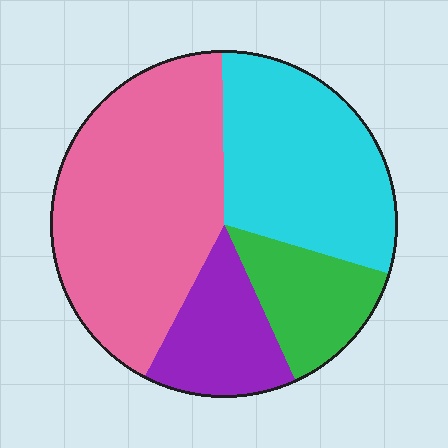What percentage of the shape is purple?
Purple covers around 15% of the shape.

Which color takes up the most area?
Pink, at roughly 40%.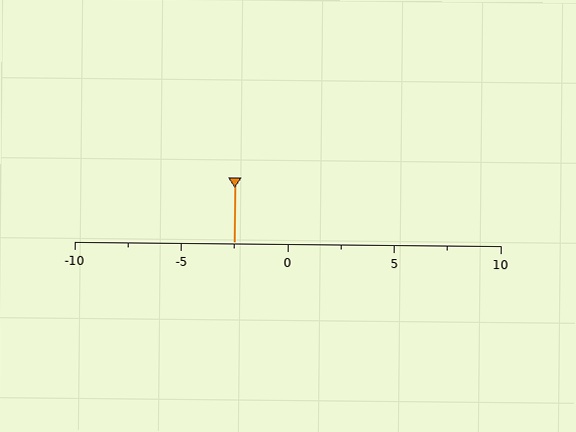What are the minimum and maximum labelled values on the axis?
The axis runs from -10 to 10.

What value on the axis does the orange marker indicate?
The marker indicates approximately -2.5.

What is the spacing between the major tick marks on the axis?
The major ticks are spaced 5 apart.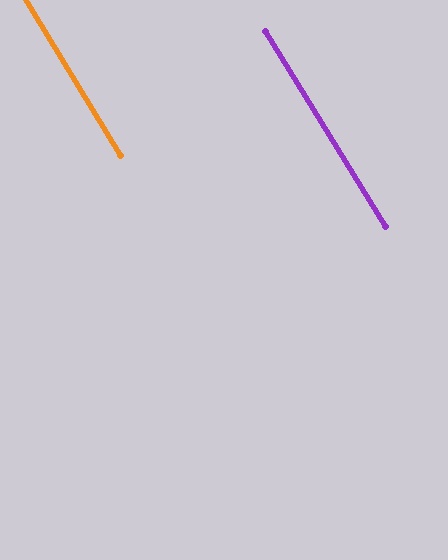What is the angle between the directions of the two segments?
Approximately 1 degree.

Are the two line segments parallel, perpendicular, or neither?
Parallel — their directions differ by only 0.5°.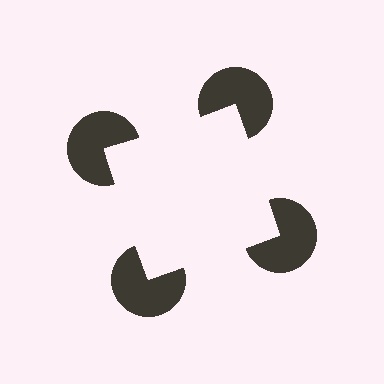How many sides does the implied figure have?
4 sides.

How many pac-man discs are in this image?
There are 4 — one at each vertex of the illusory square.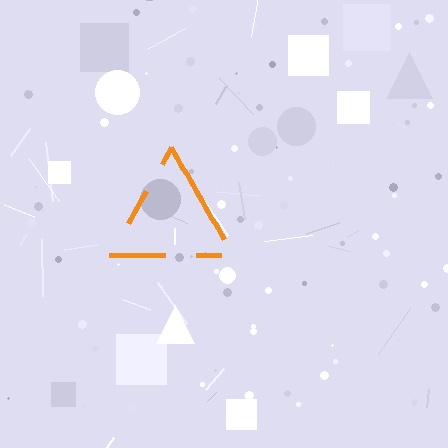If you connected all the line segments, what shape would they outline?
They would outline a triangle.